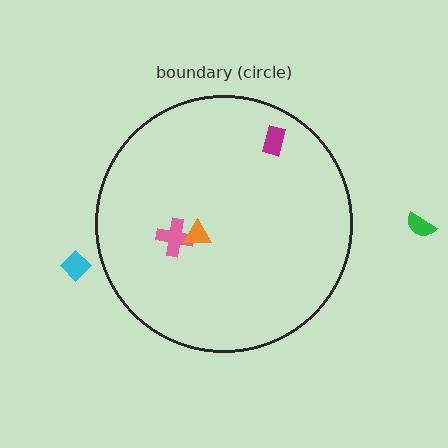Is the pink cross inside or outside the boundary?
Inside.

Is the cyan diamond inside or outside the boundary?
Outside.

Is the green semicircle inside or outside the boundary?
Outside.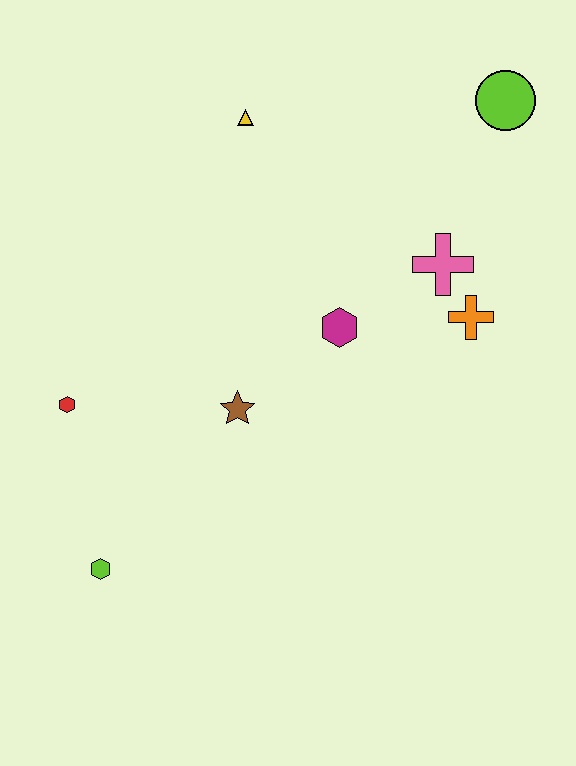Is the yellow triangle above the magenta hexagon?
Yes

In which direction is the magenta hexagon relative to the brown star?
The magenta hexagon is to the right of the brown star.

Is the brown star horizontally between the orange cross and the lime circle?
No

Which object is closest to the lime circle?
The pink cross is closest to the lime circle.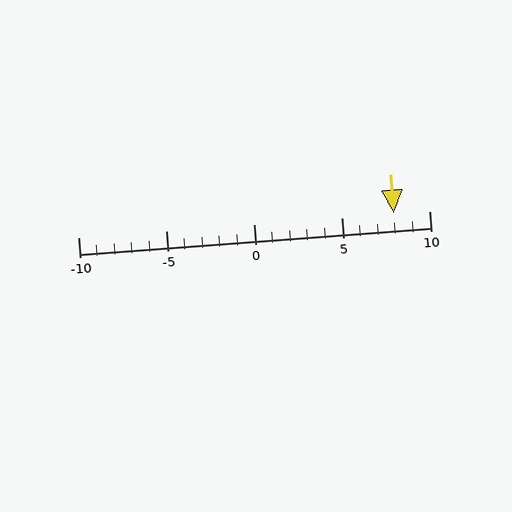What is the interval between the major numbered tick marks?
The major tick marks are spaced 5 units apart.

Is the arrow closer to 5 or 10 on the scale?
The arrow is closer to 10.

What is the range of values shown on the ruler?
The ruler shows values from -10 to 10.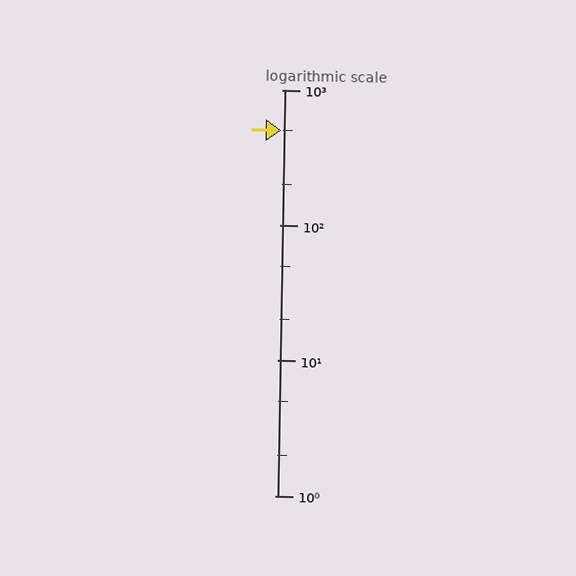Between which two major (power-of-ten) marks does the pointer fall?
The pointer is between 100 and 1000.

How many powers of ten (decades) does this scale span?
The scale spans 3 decades, from 1 to 1000.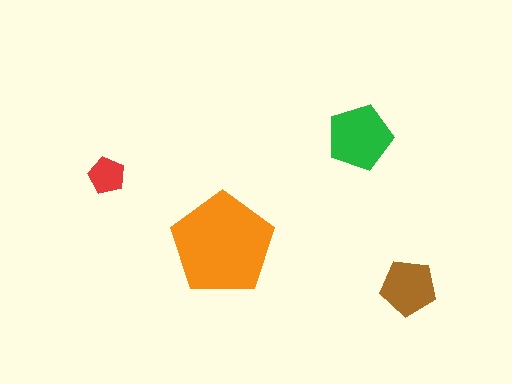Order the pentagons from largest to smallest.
the orange one, the green one, the brown one, the red one.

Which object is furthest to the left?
The red pentagon is leftmost.